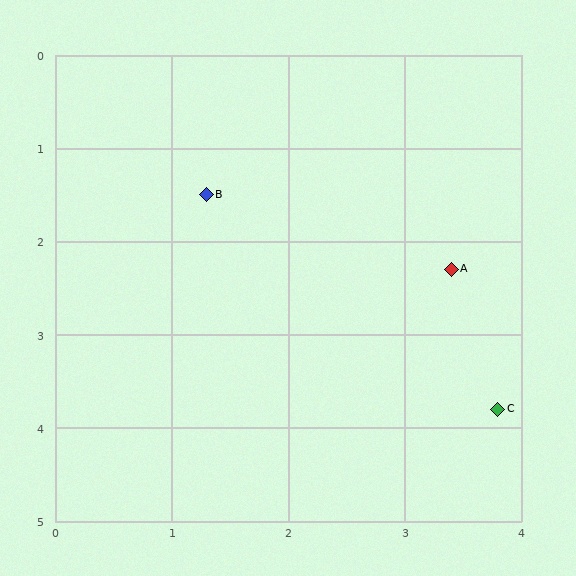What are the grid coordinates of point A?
Point A is at approximately (3.4, 2.3).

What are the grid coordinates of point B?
Point B is at approximately (1.3, 1.5).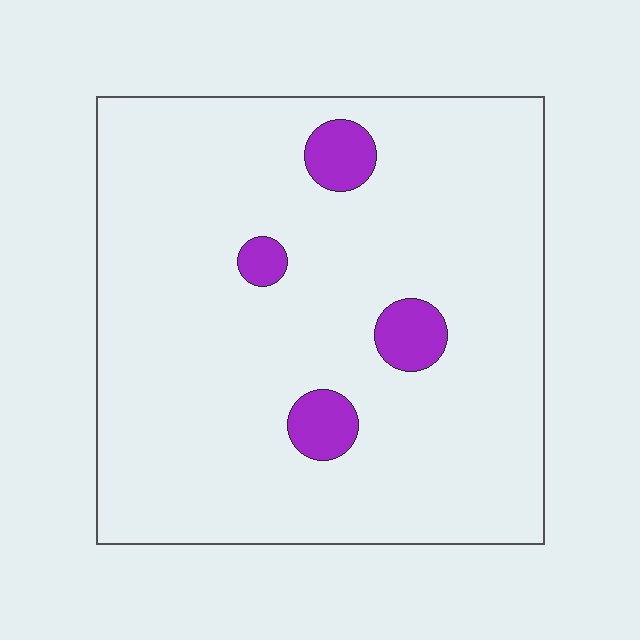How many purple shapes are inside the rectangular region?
4.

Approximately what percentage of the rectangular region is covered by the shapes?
Approximately 5%.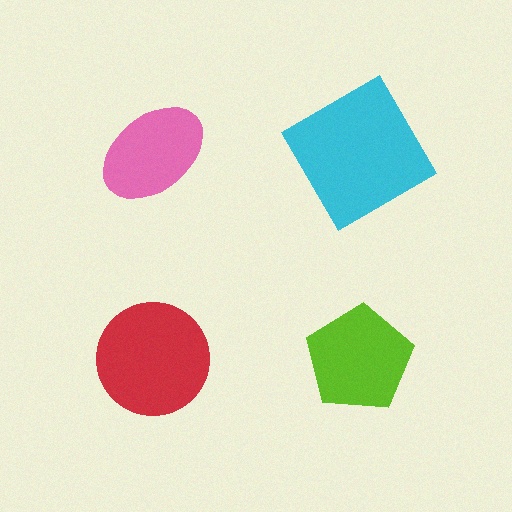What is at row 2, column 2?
A lime pentagon.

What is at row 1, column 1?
A pink ellipse.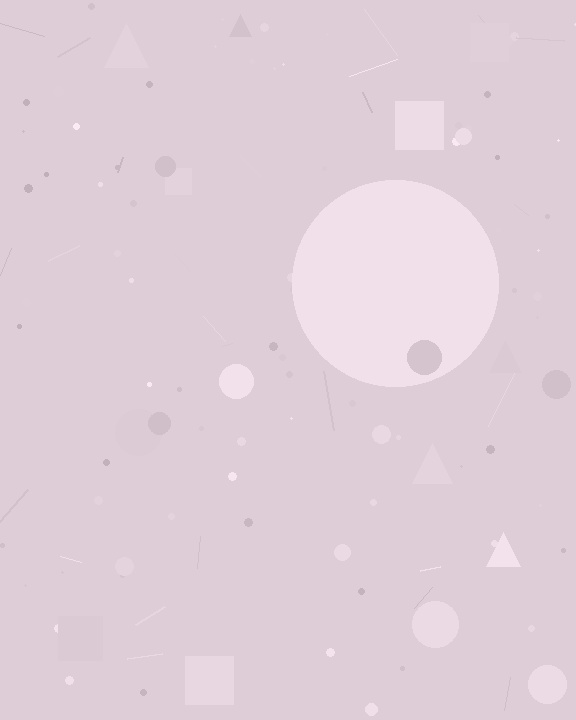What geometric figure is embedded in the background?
A circle is embedded in the background.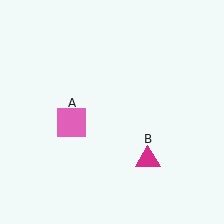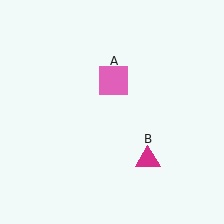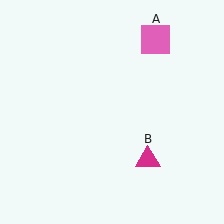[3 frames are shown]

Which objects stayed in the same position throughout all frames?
Magenta triangle (object B) remained stationary.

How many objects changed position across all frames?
1 object changed position: pink square (object A).